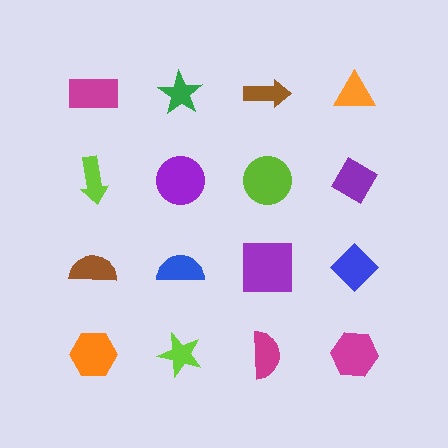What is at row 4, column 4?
A magenta hexagon.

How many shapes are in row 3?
4 shapes.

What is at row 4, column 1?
An orange hexagon.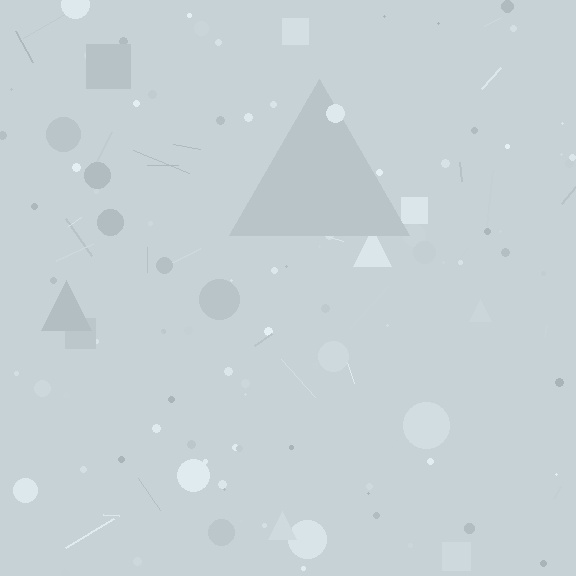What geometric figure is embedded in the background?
A triangle is embedded in the background.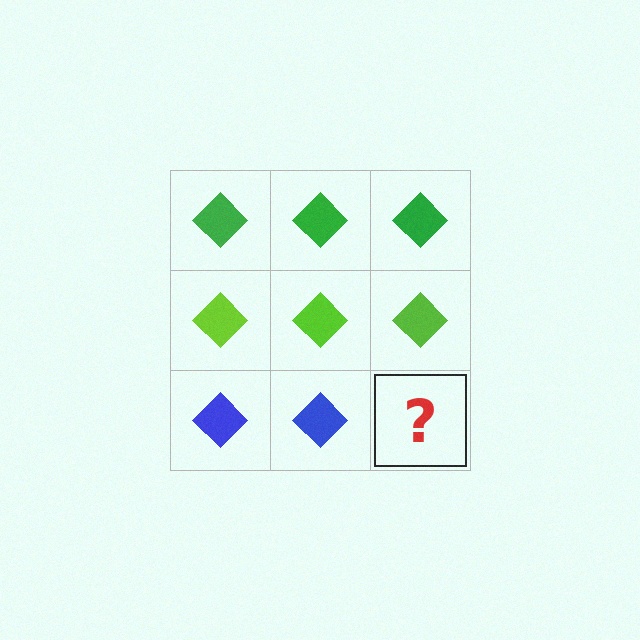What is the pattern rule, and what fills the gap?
The rule is that each row has a consistent color. The gap should be filled with a blue diamond.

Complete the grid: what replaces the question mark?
The question mark should be replaced with a blue diamond.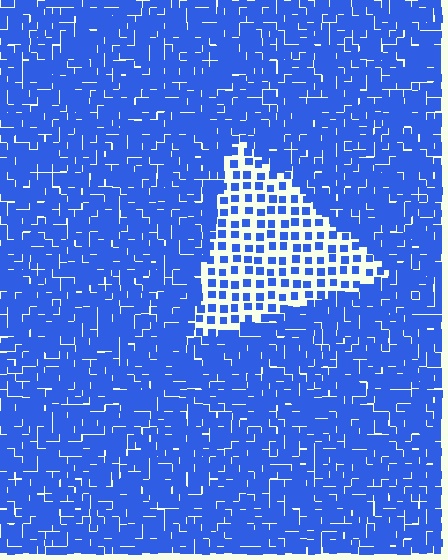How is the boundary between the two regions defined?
The boundary is defined by a change in element density (approximately 2.6x ratio). All elements are the same color, size, and shape.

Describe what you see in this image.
The image contains small blue elements arranged at two different densities. A triangle-shaped region is visible where the elements are less densely packed than the surrounding area.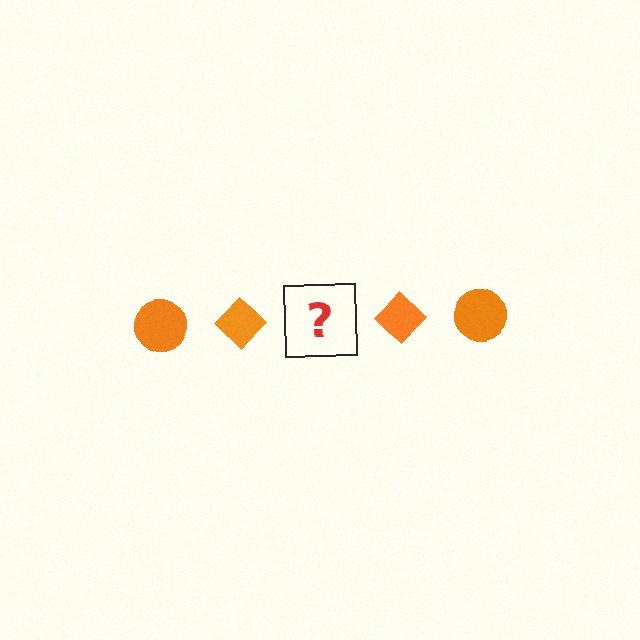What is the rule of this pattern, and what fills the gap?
The rule is that the pattern cycles through circle, diamond shapes in orange. The gap should be filled with an orange circle.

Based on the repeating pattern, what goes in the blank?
The blank should be an orange circle.